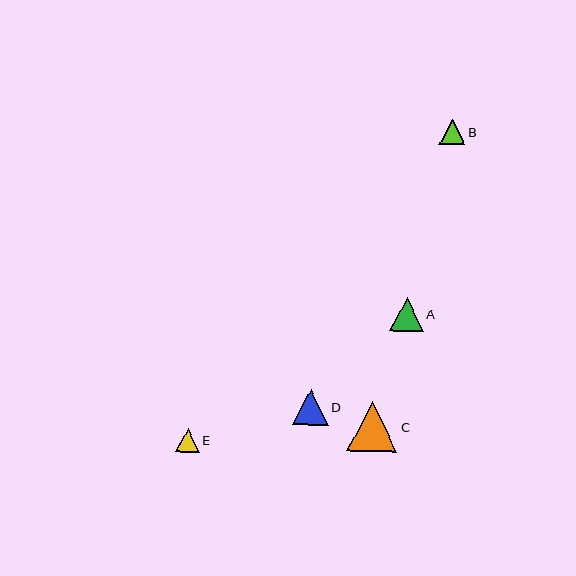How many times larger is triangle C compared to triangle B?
Triangle C is approximately 2.0 times the size of triangle B.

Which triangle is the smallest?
Triangle E is the smallest with a size of approximately 24 pixels.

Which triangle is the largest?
Triangle C is the largest with a size of approximately 50 pixels.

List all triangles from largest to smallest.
From largest to smallest: C, D, A, B, E.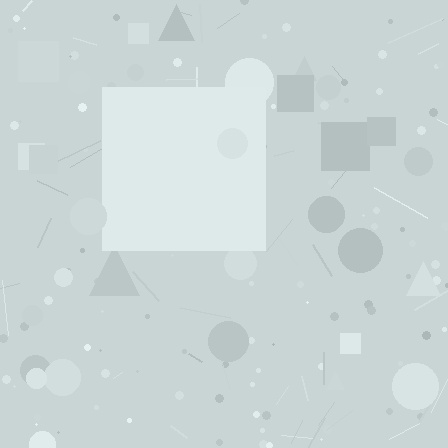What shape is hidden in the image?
A square is hidden in the image.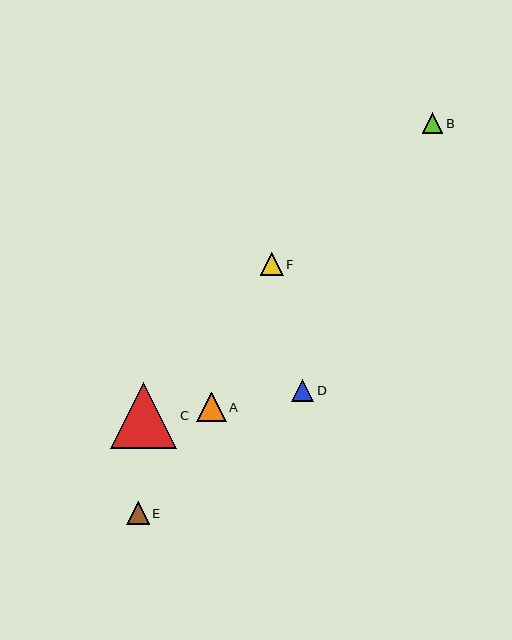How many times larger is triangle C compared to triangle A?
Triangle C is approximately 2.3 times the size of triangle A.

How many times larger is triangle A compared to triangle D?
Triangle A is approximately 1.3 times the size of triangle D.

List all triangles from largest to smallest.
From largest to smallest: C, A, E, F, D, B.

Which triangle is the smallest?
Triangle B is the smallest with a size of approximately 20 pixels.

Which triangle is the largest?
Triangle C is the largest with a size of approximately 66 pixels.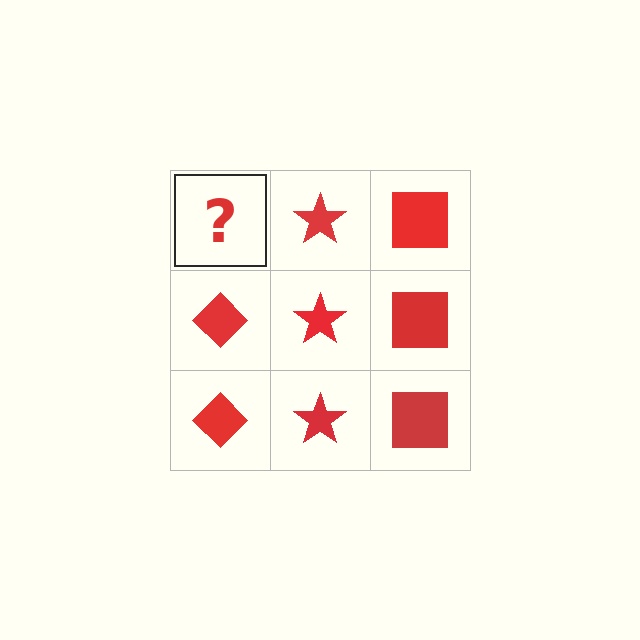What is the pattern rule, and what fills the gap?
The rule is that each column has a consistent shape. The gap should be filled with a red diamond.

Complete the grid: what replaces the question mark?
The question mark should be replaced with a red diamond.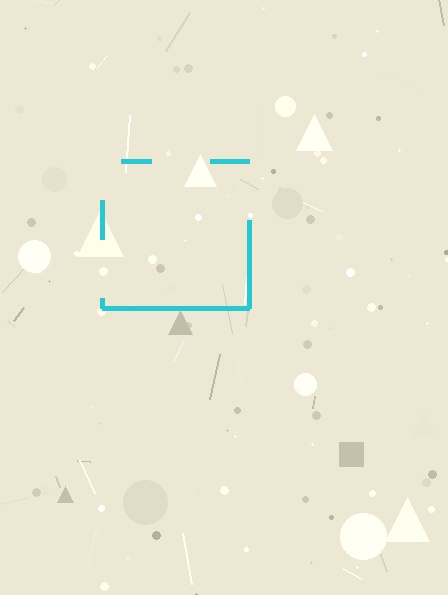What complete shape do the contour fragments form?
The contour fragments form a square.